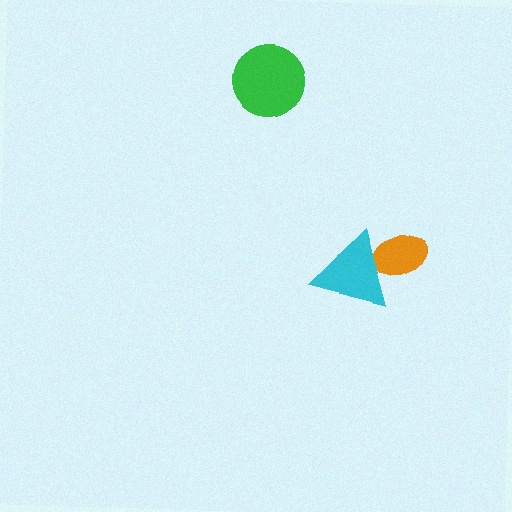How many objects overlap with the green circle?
0 objects overlap with the green circle.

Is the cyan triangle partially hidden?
No, no other shape covers it.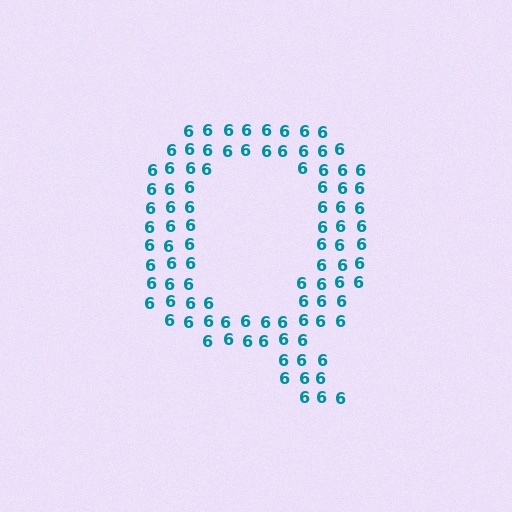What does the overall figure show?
The overall figure shows the letter Q.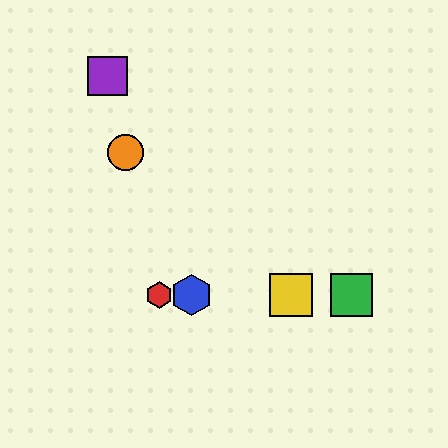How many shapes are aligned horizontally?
4 shapes (the red hexagon, the blue hexagon, the green square, the yellow square) are aligned horizontally.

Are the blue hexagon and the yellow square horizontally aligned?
Yes, both are at y≈295.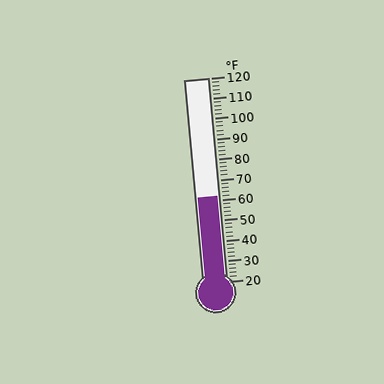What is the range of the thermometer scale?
The thermometer scale ranges from 20°F to 120°F.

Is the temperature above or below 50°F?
The temperature is above 50°F.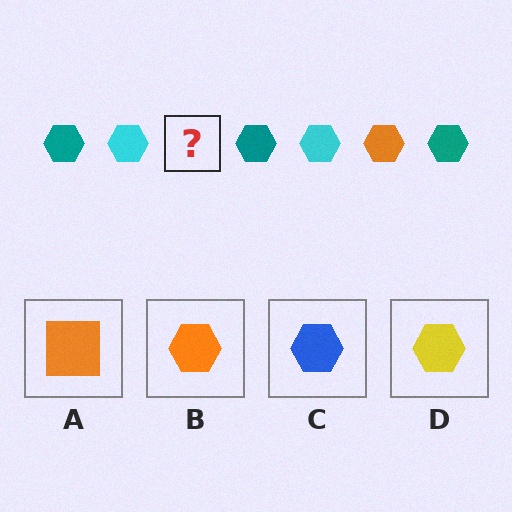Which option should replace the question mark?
Option B.